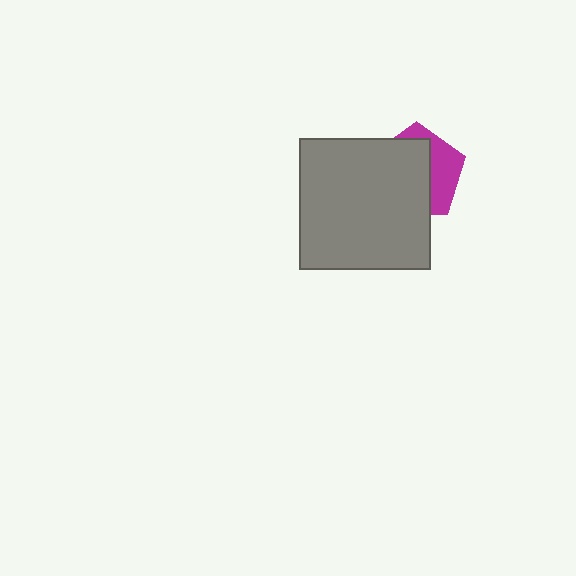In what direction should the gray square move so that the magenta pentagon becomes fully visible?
The gray square should move toward the lower-left. That is the shortest direction to clear the overlap and leave the magenta pentagon fully visible.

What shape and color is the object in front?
The object in front is a gray square.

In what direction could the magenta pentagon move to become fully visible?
The magenta pentagon could move toward the upper-right. That would shift it out from behind the gray square entirely.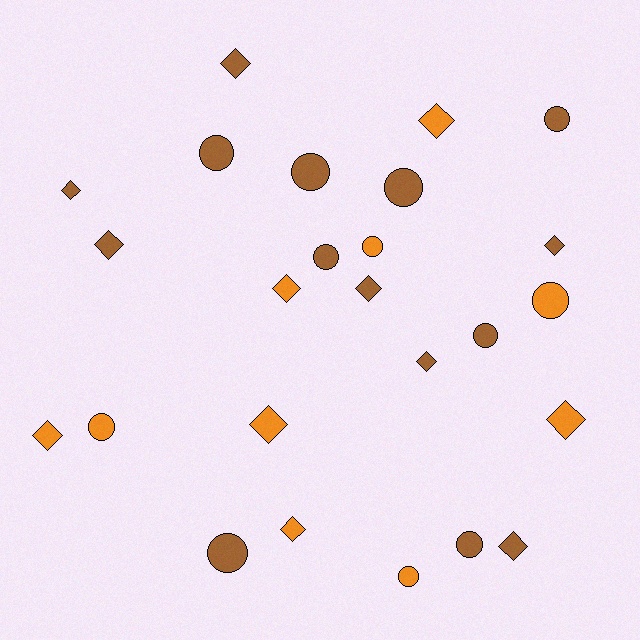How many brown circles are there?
There are 8 brown circles.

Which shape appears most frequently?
Diamond, with 13 objects.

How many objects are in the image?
There are 25 objects.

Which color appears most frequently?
Brown, with 15 objects.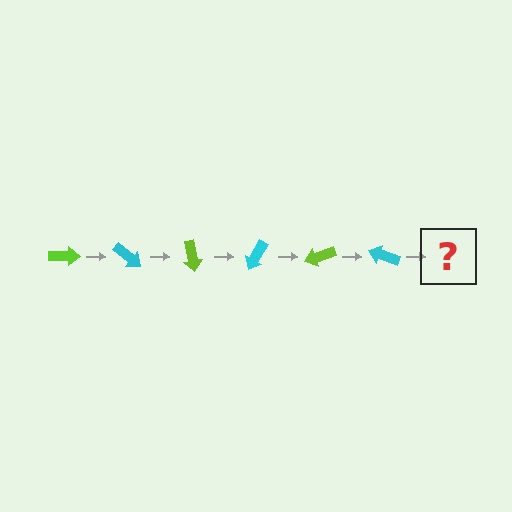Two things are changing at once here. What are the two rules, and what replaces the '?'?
The two rules are that it rotates 40 degrees each step and the color cycles through lime and cyan. The '?' should be a lime arrow, rotated 240 degrees from the start.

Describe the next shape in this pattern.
It should be a lime arrow, rotated 240 degrees from the start.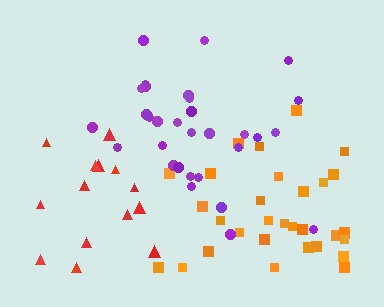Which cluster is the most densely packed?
Orange.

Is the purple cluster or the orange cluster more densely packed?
Orange.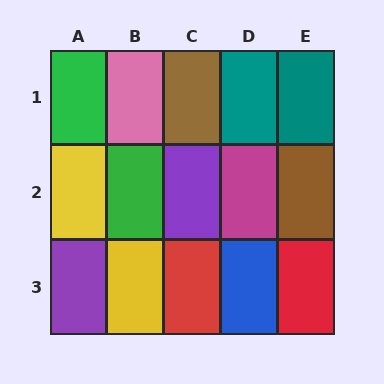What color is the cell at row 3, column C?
Red.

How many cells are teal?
2 cells are teal.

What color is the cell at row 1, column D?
Teal.